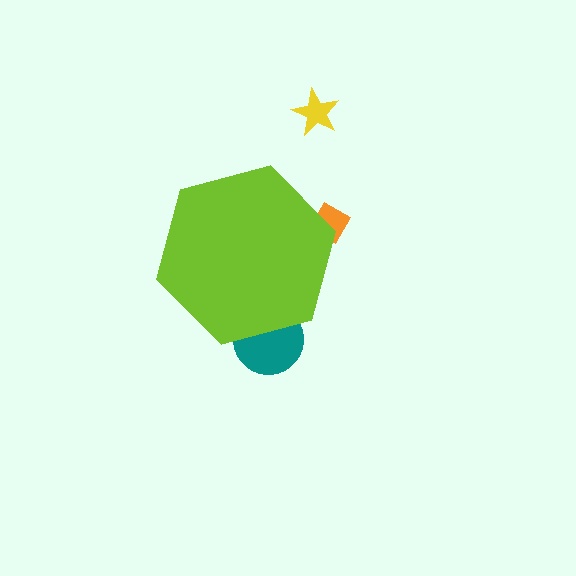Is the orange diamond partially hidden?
Yes, the orange diamond is partially hidden behind the lime hexagon.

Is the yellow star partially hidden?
No, the yellow star is fully visible.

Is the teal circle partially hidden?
Yes, the teal circle is partially hidden behind the lime hexagon.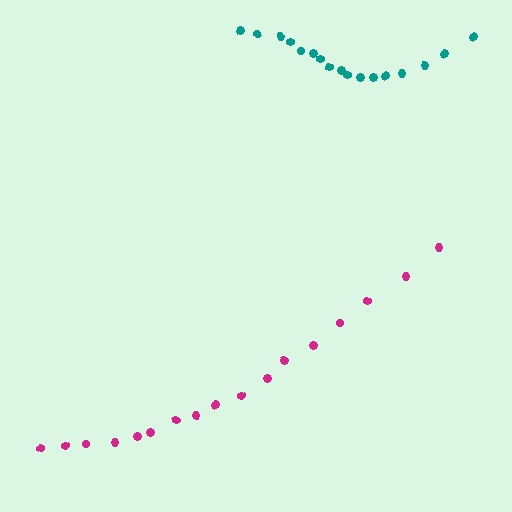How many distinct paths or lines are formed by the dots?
There are 2 distinct paths.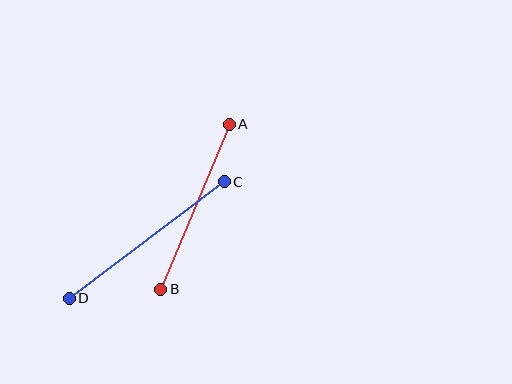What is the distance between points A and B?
The distance is approximately 179 pixels.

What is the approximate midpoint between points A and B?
The midpoint is at approximately (195, 207) pixels.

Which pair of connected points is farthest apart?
Points C and D are farthest apart.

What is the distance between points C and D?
The distance is approximately 194 pixels.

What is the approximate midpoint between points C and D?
The midpoint is at approximately (147, 240) pixels.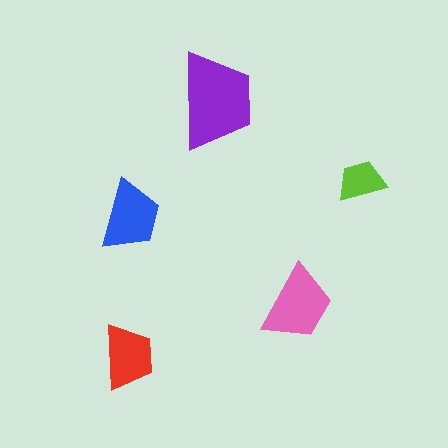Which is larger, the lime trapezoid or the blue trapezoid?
The blue one.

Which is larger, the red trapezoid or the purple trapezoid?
The purple one.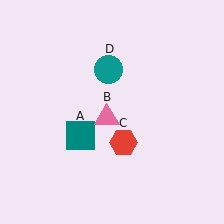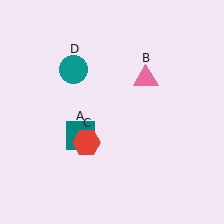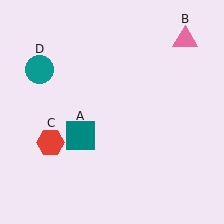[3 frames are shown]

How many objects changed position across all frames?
3 objects changed position: pink triangle (object B), red hexagon (object C), teal circle (object D).